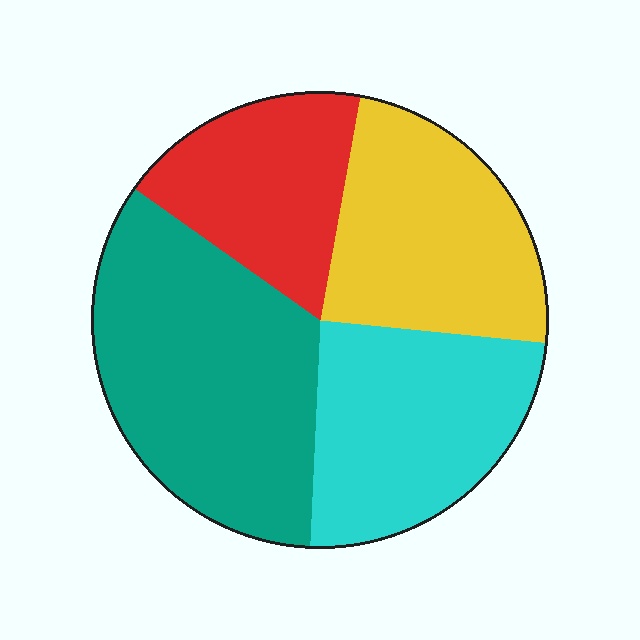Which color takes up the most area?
Teal, at roughly 35%.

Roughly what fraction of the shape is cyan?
Cyan covers around 25% of the shape.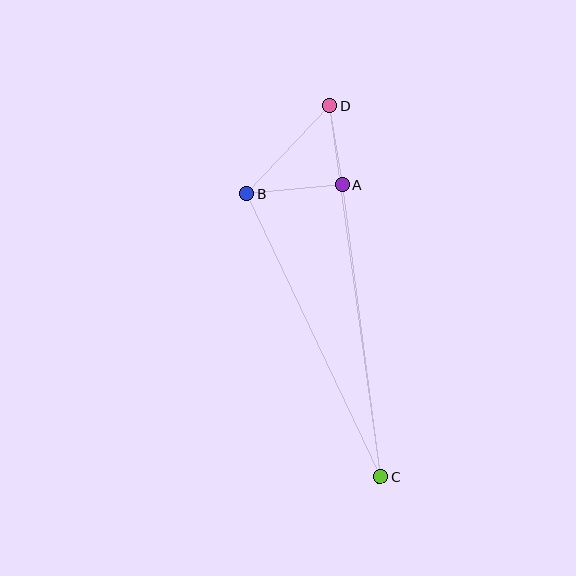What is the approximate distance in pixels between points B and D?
The distance between B and D is approximately 121 pixels.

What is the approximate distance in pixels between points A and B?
The distance between A and B is approximately 96 pixels.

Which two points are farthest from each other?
Points C and D are farthest from each other.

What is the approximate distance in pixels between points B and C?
The distance between B and C is approximately 313 pixels.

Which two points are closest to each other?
Points A and D are closest to each other.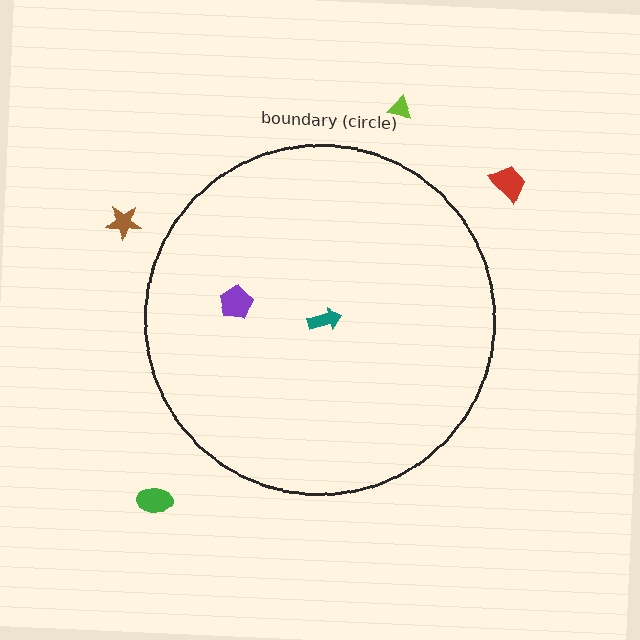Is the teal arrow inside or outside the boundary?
Inside.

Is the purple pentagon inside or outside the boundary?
Inside.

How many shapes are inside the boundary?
2 inside, 4 outside.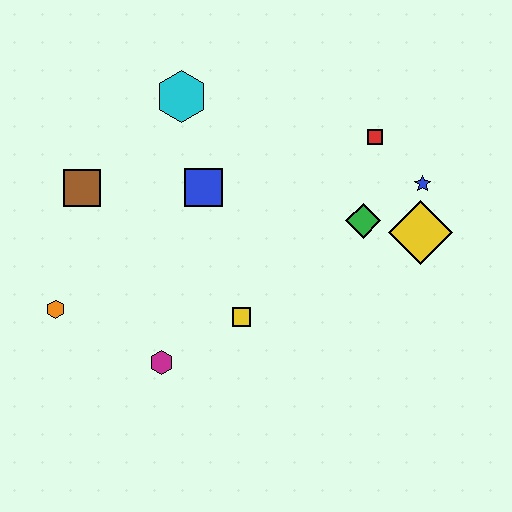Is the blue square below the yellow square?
No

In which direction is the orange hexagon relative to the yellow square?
The orange hexagon is to the left of the yellow square.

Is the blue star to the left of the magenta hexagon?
No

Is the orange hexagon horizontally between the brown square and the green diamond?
No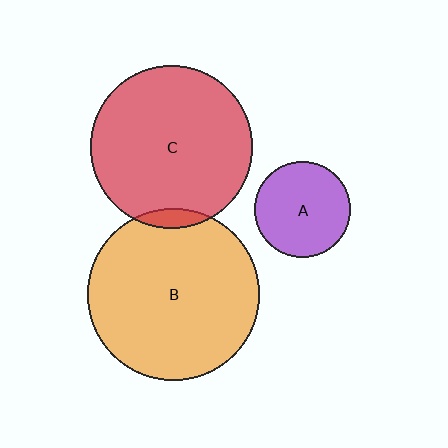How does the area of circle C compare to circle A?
Approximately 2.8 times.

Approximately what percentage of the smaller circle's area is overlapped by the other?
Approximately 5%.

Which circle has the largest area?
Circle B (orange).